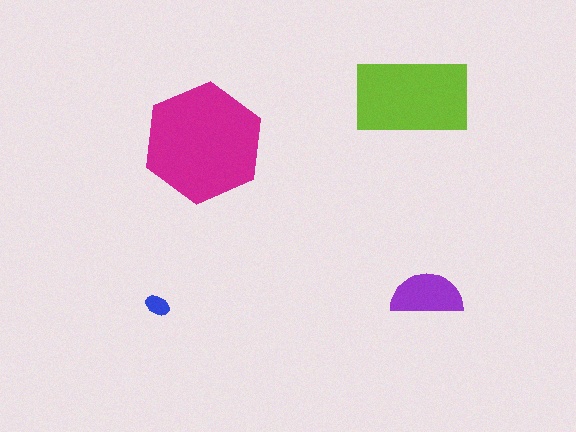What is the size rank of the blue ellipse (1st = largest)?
4th.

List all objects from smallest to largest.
The blue ellipse, the purple semicircle, the lime rectangle, the magenta hexagon.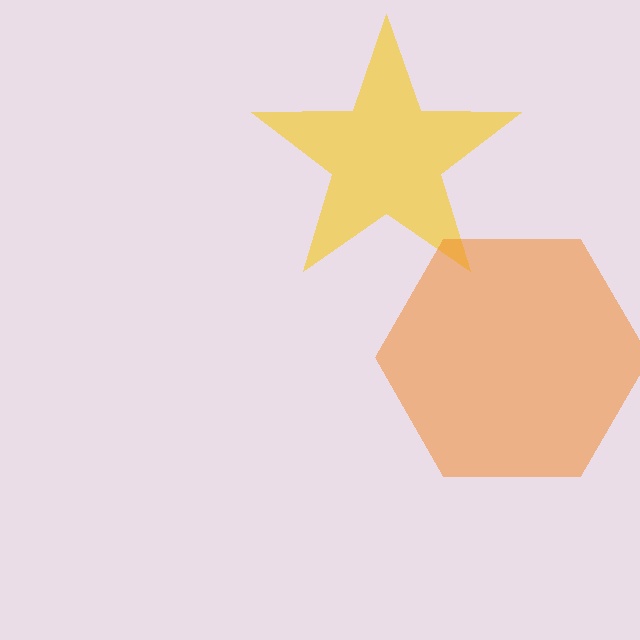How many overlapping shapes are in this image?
There are 2 overlapping shapes in the image.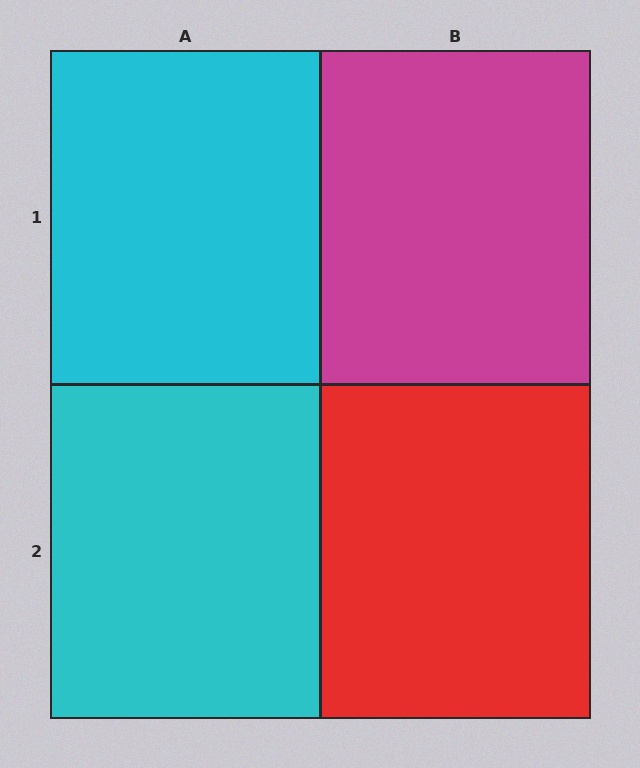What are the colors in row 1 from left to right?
Cyan, magenta.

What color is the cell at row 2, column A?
Cyan.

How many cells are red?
1 cell is red.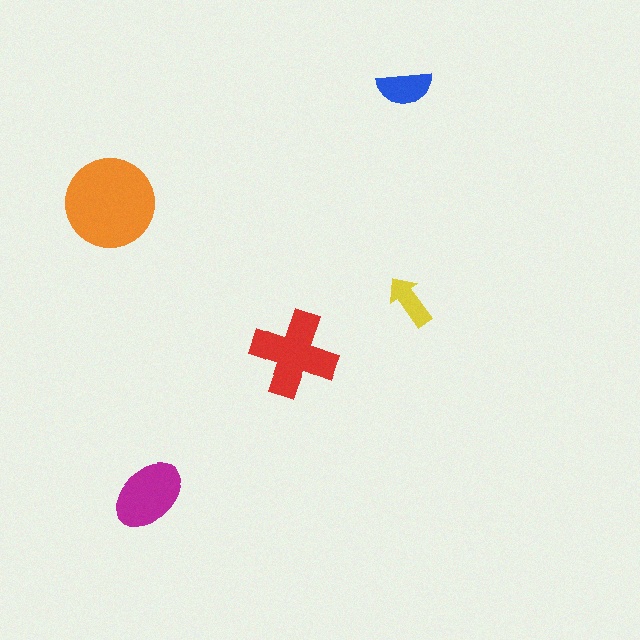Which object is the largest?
The orange circle.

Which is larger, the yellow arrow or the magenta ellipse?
The magenta ellipse.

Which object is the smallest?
The yellow arrow.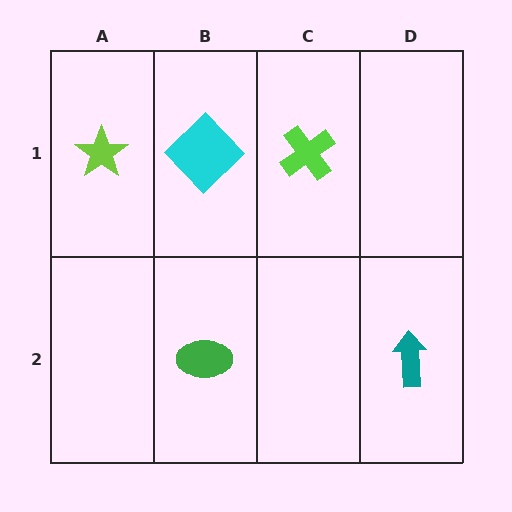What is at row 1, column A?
A lime star.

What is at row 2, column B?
A green ellipse.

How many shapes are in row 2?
2 shapes.